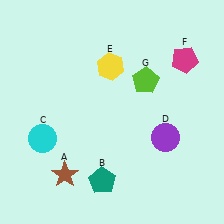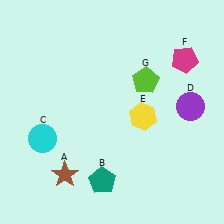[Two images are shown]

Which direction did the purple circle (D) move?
The purple circle (D) moved up.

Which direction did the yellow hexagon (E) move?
The yellow hexagon (E) moved down.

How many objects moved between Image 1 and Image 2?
2 objects moved between the two images.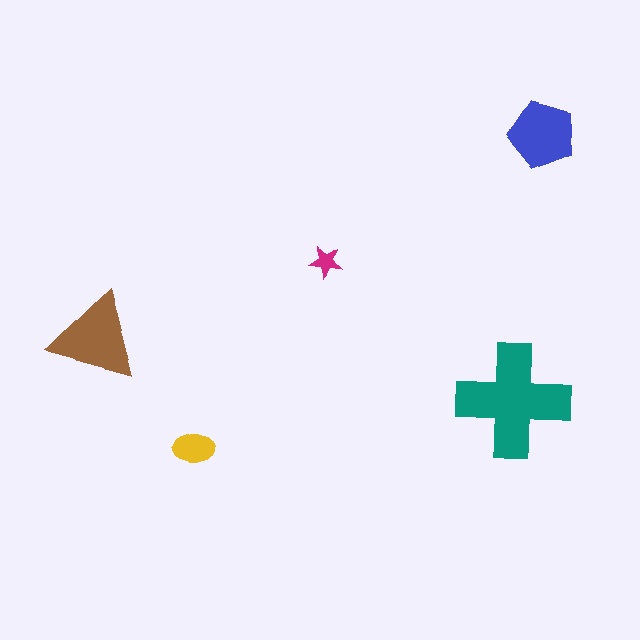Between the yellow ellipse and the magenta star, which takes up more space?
The yellow ellipse.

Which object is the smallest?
The magenta star.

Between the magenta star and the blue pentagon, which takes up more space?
The blue pentagon.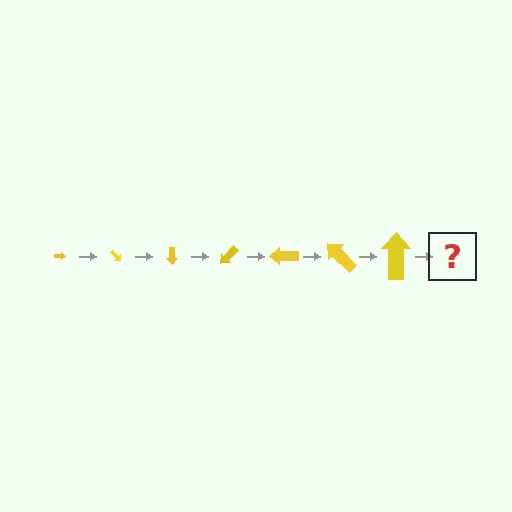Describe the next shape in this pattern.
It should be an arrow, larger than the previous one and rotated 315 degrees from the start.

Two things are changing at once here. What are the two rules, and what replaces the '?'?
The two rules are that the arrow grows larger each step and it rotates 45 degrees each step. The '?' should be an arrow, larger than the previous one and rotated 315 degrees from the start.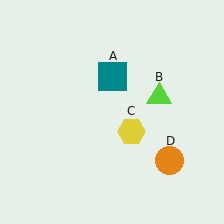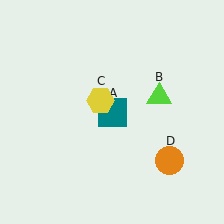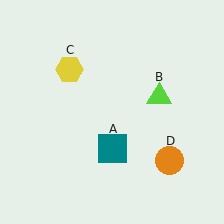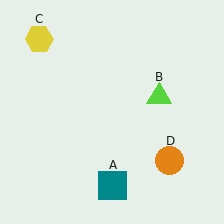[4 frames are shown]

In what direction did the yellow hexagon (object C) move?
The yellow hexagon (object C) moved up and to the left.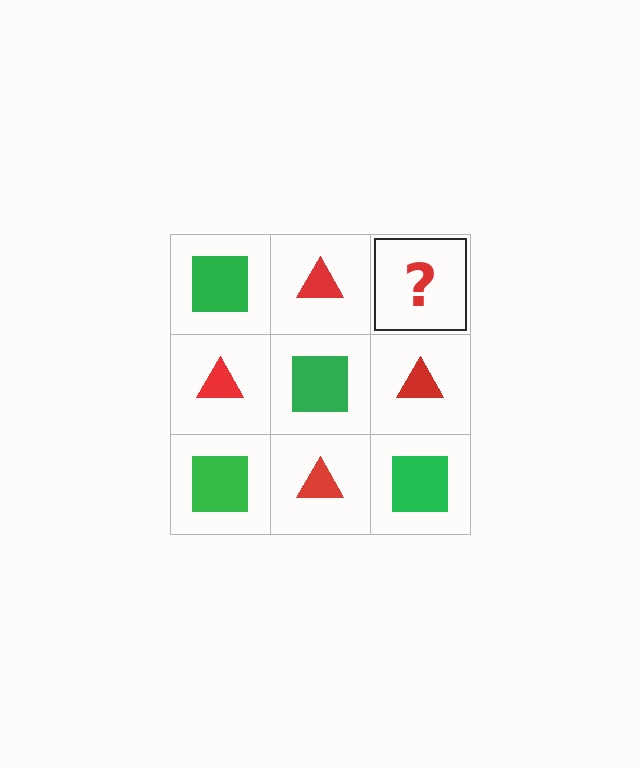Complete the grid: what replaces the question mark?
The question mark should be replaced with a green square.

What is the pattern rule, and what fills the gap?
The rule is that it alternates green square and red triangle in a checkerboard pattern. The gap should be filled with a green square.